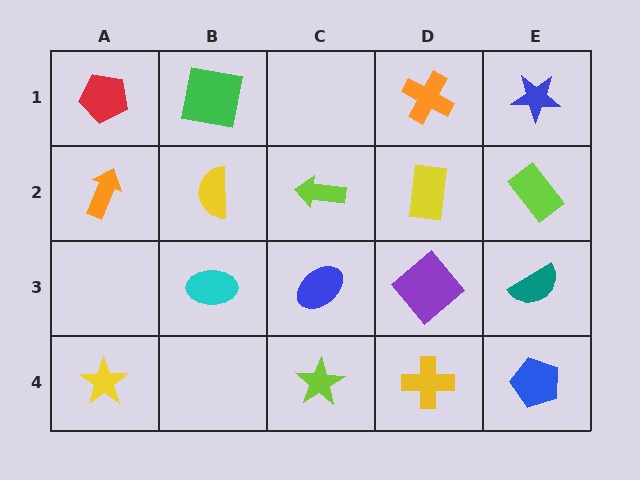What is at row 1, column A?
A red pentagon.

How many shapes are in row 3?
4 shapes.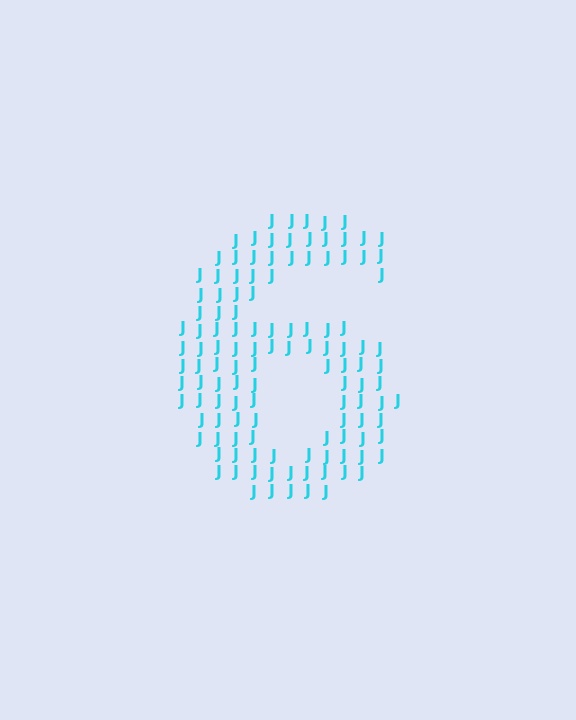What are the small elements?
The small elements are letter J's.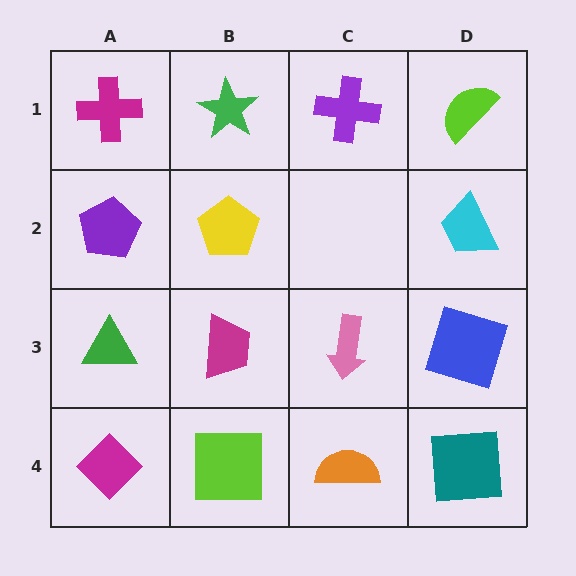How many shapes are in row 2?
3 shapes.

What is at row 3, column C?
A pink arrow.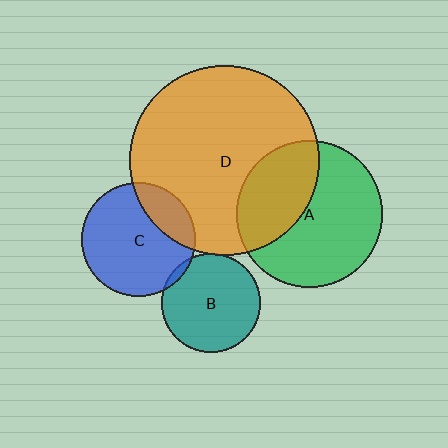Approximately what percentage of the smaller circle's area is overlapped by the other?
Approximately 40%.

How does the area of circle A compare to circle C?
Approximately 1.7 times.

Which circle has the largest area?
Circle D (orange).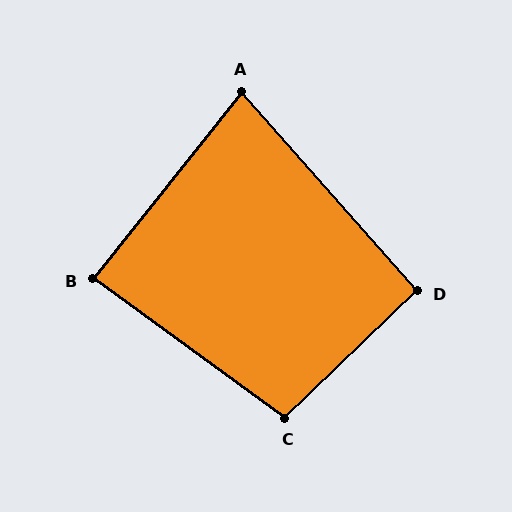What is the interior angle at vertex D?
Approximately 92 degrees (approximately right).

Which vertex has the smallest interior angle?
A, at approximately 80 degrees.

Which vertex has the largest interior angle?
C, at approximately 100 degrees.